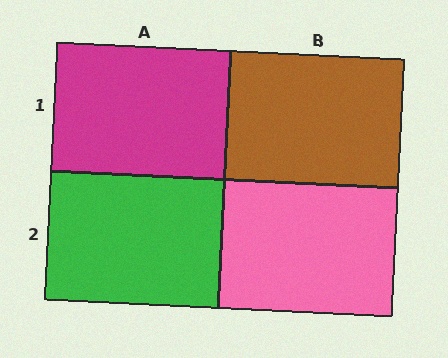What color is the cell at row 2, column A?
Green.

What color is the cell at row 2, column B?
Pink.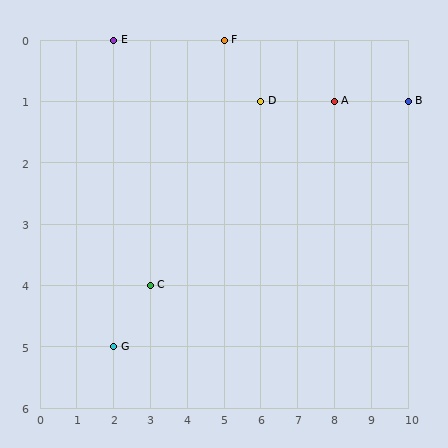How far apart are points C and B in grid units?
Points C and B are 7 columns and 3 rows apart (about 7.6 grid units diagonally).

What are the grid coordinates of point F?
Point F is at grid coordinates (5, 0).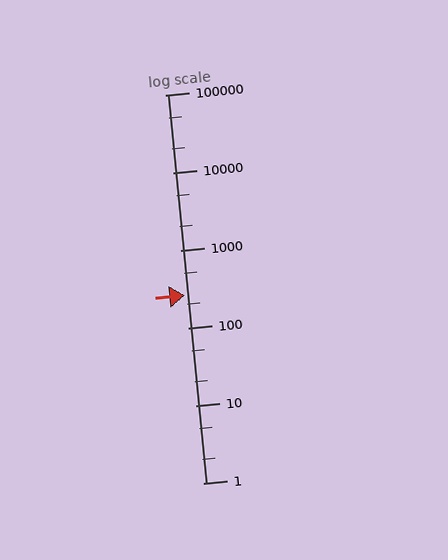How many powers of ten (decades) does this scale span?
The scale spans 5 decades, from 1 to 100000.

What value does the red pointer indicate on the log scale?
The pointer indicates approximately 260.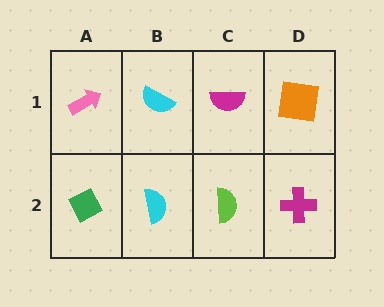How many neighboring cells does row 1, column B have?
3.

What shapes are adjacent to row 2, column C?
A magenta semicircle (row 1, column C), a cyan semicircle (row 2, column B), a magenta cross (row 2, column D).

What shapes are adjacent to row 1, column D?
A magenta cross (row 2, column D), a magenta semicircle (row 1, column C).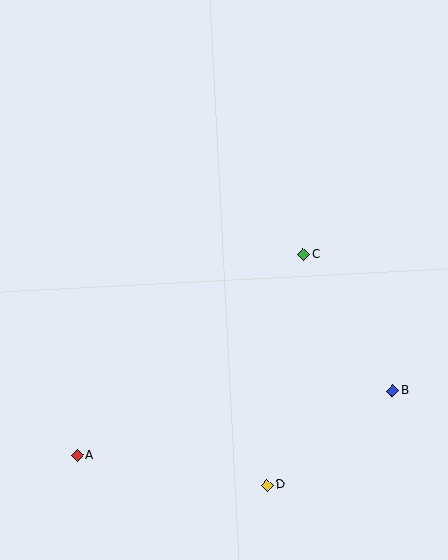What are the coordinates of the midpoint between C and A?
The midpoint between C and A is at (190, 355).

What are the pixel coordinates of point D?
Point D is at (267, 485).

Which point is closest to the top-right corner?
Point C is closest to the top-right corner.